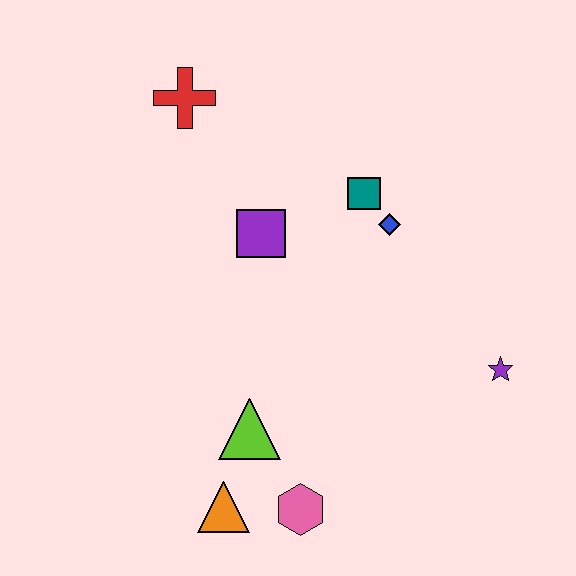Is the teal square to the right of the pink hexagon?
Yes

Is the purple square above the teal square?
No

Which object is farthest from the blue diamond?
The orange triangle is farthest from the blue diamond.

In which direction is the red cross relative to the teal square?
The red cross is to the left of the teal square.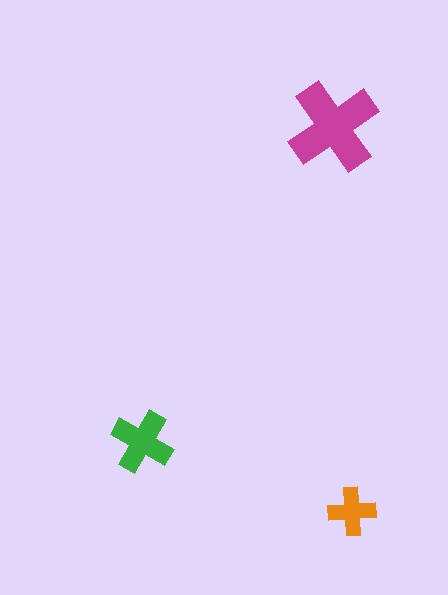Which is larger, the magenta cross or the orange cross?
The magenta one.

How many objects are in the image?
There are 3 objects in the image.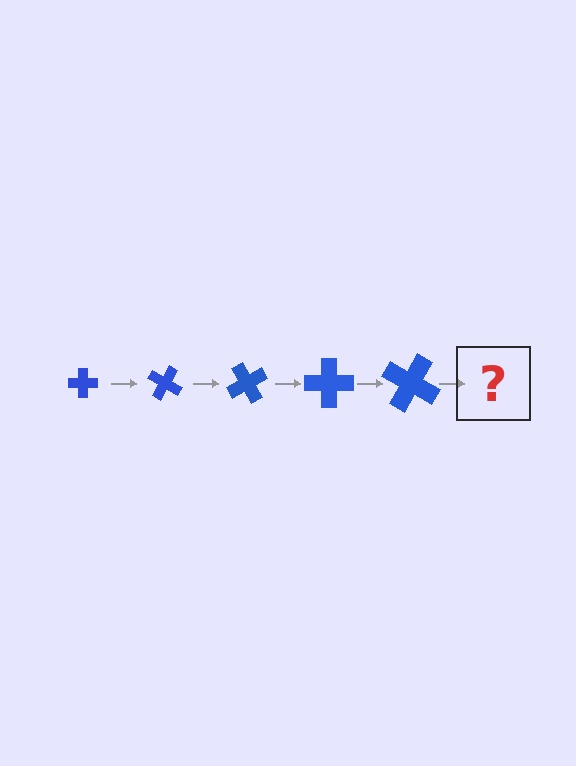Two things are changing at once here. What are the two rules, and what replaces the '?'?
The two rules are that the cross grows larger each step and it rotates 30 degrees each step. The '?' should be a cross, larger than the previous one and rotated 150 degrees from the start.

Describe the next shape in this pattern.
It should be a cross, larger than the previous one and rotated 150 degrees from the start.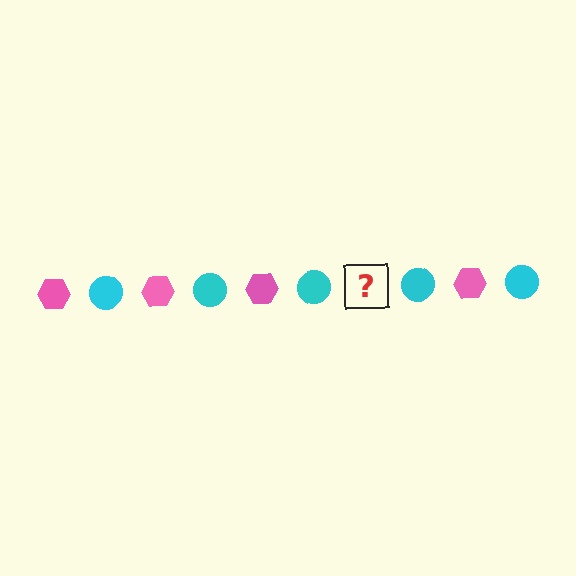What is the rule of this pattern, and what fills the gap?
The rule is that the pattern alternates between pink hexagon and cyan circle. The gap should be filled with a pink hexagon.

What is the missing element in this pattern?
The missing element is a pink hexagon.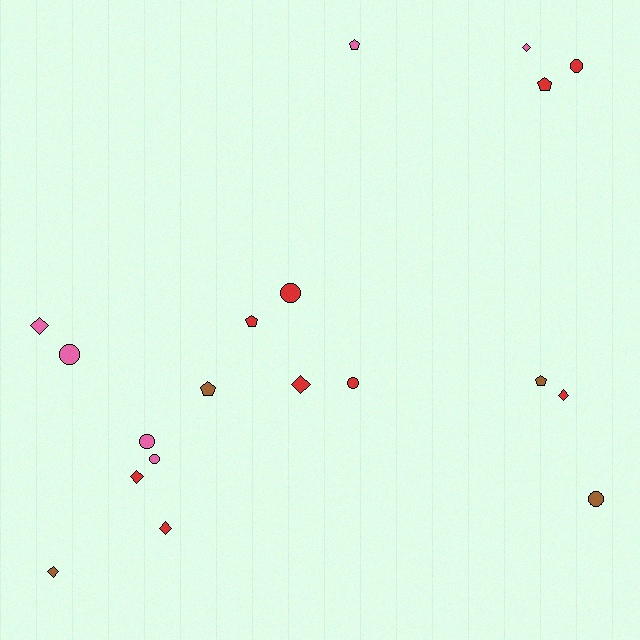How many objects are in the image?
There are 19 objects.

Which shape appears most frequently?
Diamond, with 7 objects.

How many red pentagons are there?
There are 2 red pentagons.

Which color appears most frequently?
Red, with 9 objects.